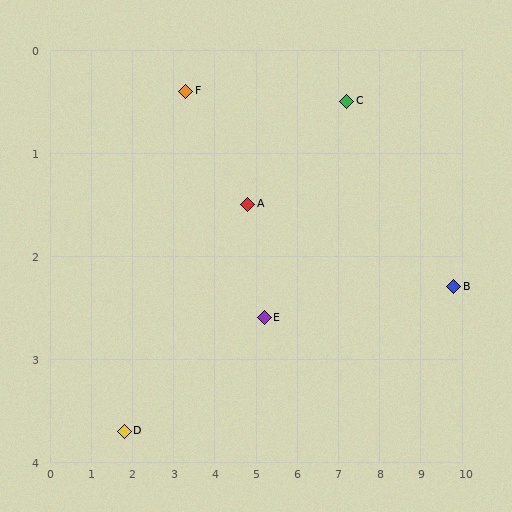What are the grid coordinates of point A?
Point A is at approximately (4.8, 1.5).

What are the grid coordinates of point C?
Point C is at approximately (7.2, 0.5).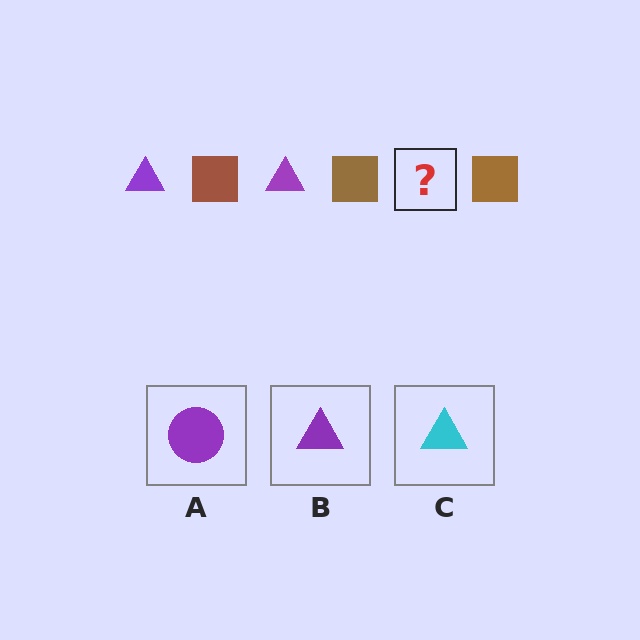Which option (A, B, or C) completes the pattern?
B.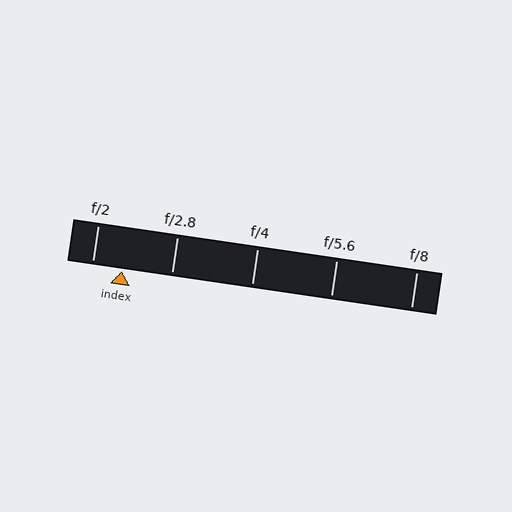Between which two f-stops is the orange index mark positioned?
The index mark is between f/2 and f/2.8.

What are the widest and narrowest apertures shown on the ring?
The widest aperture shown is f/2 and the narrowest is f/8.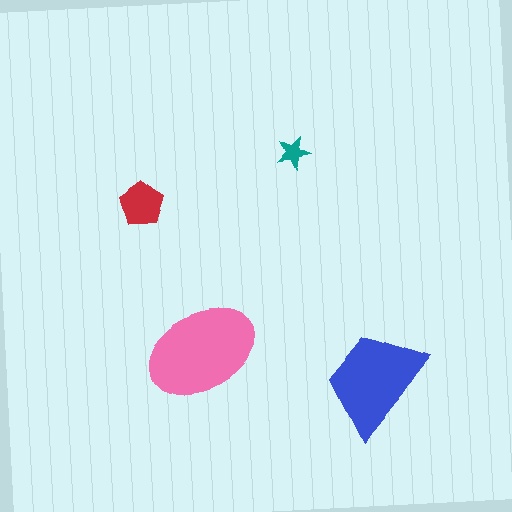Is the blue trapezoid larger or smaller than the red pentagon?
Larger.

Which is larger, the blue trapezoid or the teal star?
The blue trapezoid.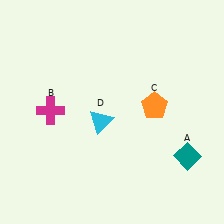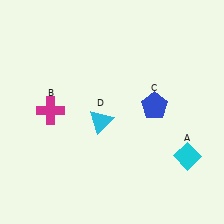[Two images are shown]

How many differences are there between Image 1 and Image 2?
There are 2 differences between the two images.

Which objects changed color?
A changed from teal to cyan. C changed from orange to blue.